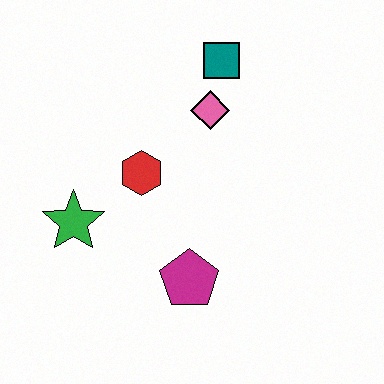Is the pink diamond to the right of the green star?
Yes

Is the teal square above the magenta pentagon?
Yes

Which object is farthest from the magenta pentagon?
The teal square is farthest from the magenta pentagon.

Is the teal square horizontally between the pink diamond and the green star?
No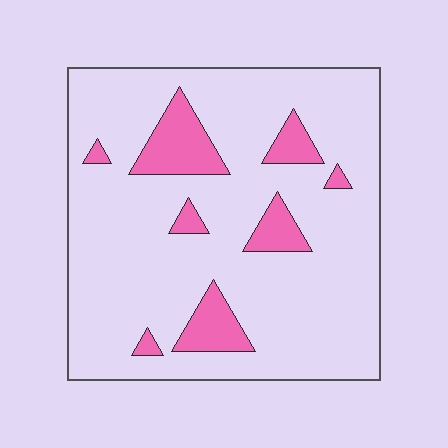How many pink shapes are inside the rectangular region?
8.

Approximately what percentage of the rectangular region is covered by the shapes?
Approximately 15%.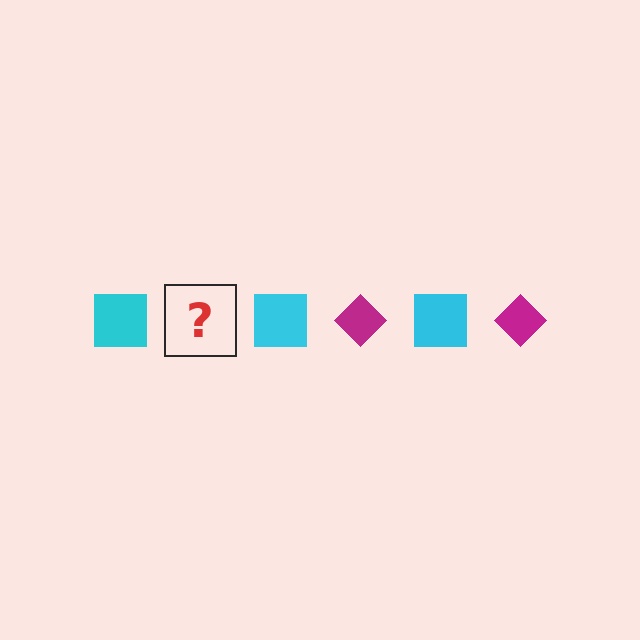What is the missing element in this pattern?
The missing element is a magenta diamond.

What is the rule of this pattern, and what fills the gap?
The rule is that the pattern alternates between cyan square and magenta diamond. The gap should be filled with a magenta diamond.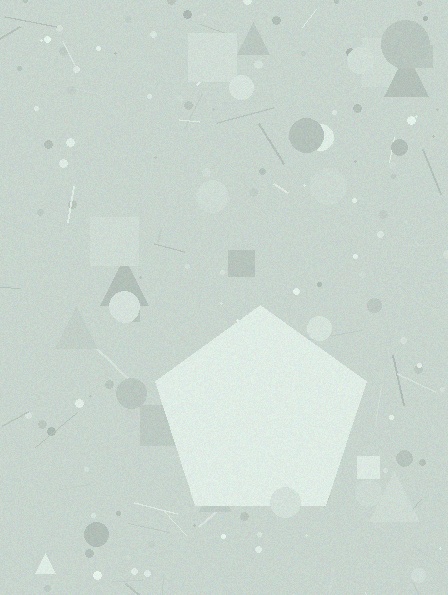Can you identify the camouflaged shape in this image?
The camouflaged shape is a pentagon.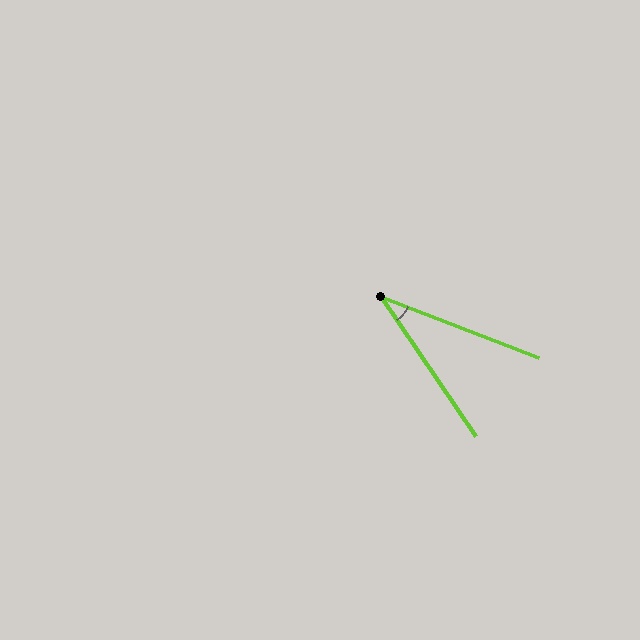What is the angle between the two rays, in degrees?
Approximately 35 degrees.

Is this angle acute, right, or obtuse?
It is acute.